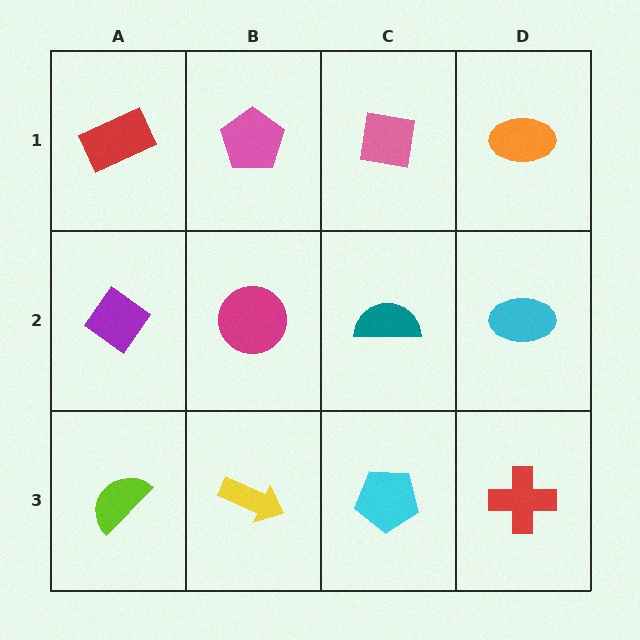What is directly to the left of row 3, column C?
A yellow arrow.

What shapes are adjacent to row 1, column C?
A teal semicircle (row 2, column C), a pink pentagon (row 1, column B), an orange ellipse (row 1, column D).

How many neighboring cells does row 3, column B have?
3.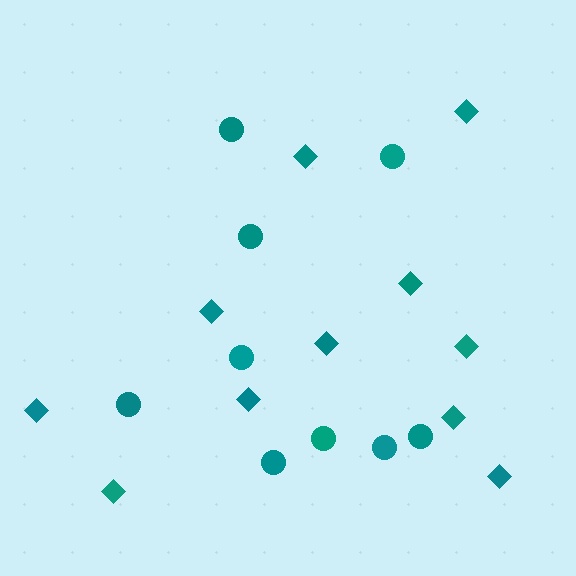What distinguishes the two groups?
There are 2 groups: one group of circles (9) and one group of diamonds (11).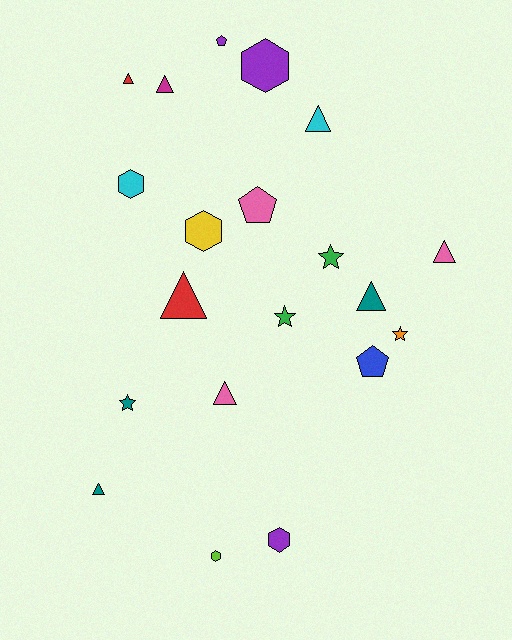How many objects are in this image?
There are 20 objects.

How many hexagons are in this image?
There are 5 hexagons.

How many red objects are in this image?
There are 2 red objects.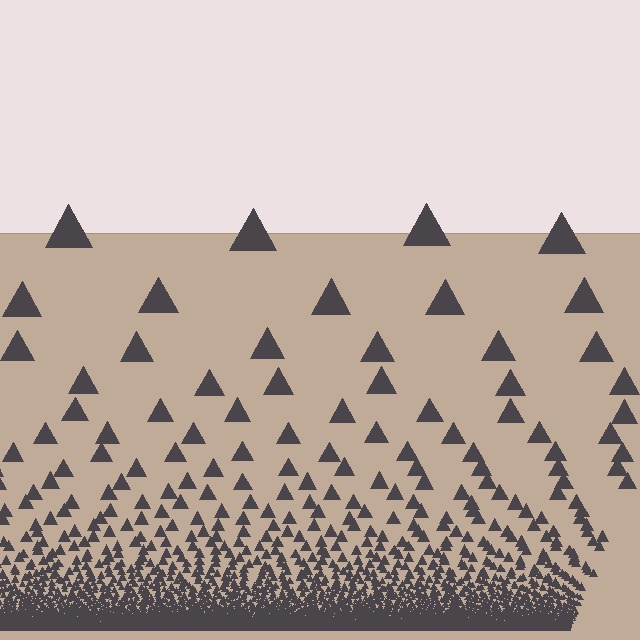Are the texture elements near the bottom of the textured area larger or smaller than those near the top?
Smaller. The gradient is inverted — elements near the bottom are smaller and denser.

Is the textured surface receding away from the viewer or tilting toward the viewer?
The surface appears to tilt toward the viewer. Texture elements get larger and sparser toward the top.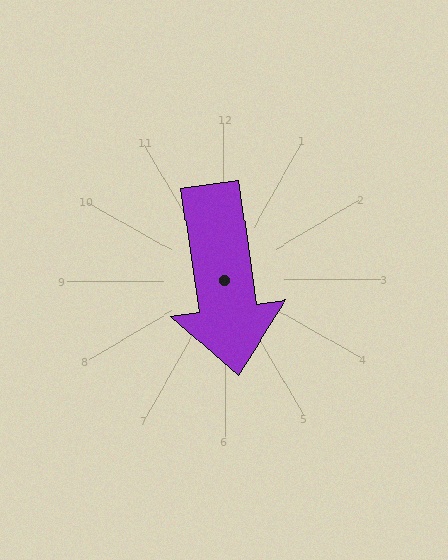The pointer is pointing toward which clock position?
Roughly 6 o'clock.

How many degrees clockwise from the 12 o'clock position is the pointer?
Approximately 172 degrees.